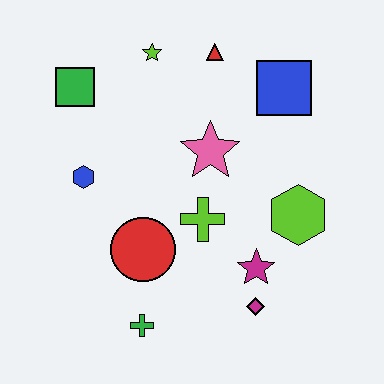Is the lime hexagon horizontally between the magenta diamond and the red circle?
No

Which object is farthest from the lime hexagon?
The green square is farthest from the lime hexagon.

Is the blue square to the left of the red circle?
No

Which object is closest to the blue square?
The red triangle is closest to the blue square.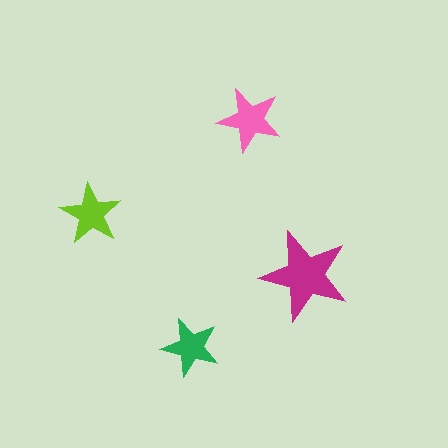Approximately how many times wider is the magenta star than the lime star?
About 1.5 times wider.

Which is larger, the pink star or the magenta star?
The magenta one.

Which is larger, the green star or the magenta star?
The magenta one.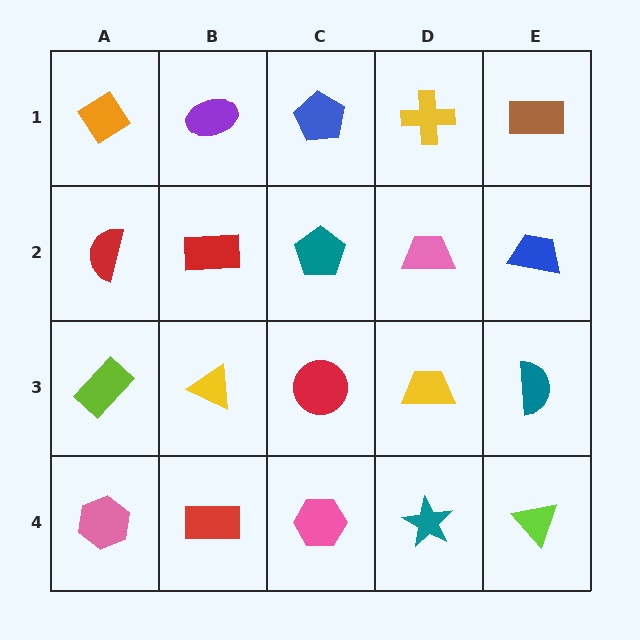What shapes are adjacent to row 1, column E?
A blue trapezoid (row 2, column E), a yellow cross (row 1, column D).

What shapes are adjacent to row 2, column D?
A yellow cross (row 1, column D), a yellow trapezoid (row 3, column D), a teal pentagon (row 2, column C), a blue trapezoid (row 2, column E).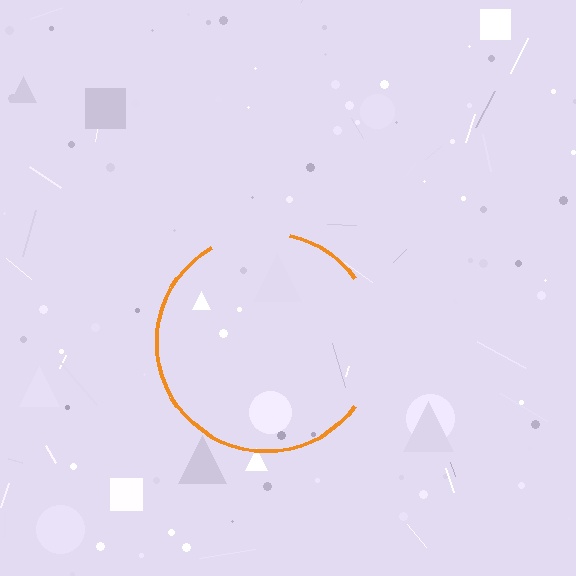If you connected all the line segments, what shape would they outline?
They would outline a circle.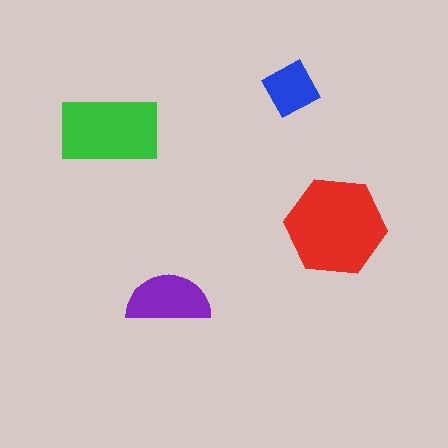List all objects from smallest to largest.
The blue square, the purple semicircle, the green rectangle, the red hexagon.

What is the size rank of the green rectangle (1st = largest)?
2nd.